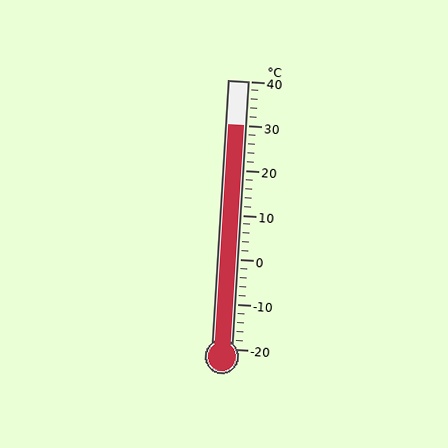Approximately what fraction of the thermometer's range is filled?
The thermometer is filled to approximately 85% of its range.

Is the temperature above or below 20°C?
The temperature is above 20°C.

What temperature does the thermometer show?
The thermometer shows approximately 30°C.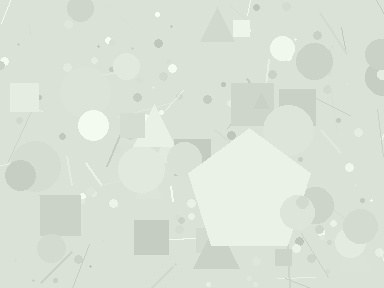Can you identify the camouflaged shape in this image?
The camouflaged shape is a pentagon.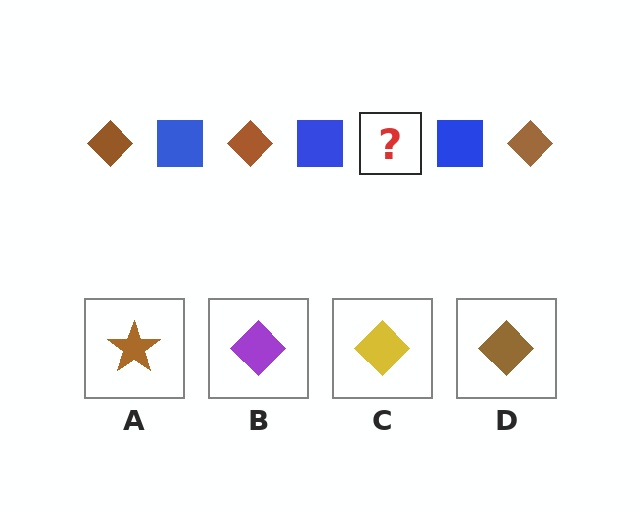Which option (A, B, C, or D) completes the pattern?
D.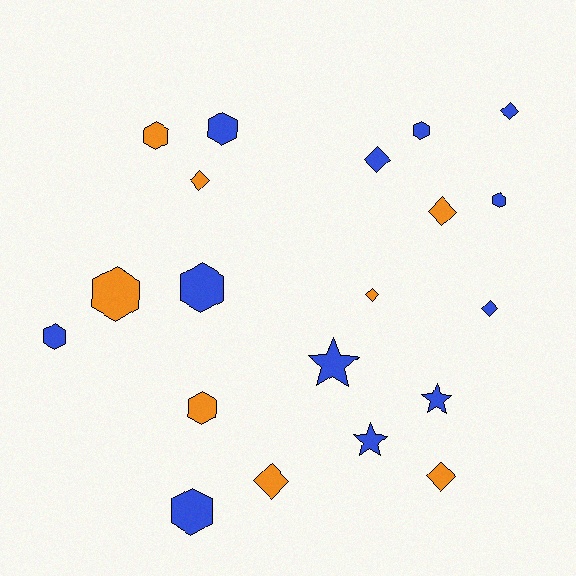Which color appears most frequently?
Blue, with 12 objects.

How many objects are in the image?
There are 20 objects.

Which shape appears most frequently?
Hexagon, with 9 objects.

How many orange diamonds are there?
There are 5 orange diamonds.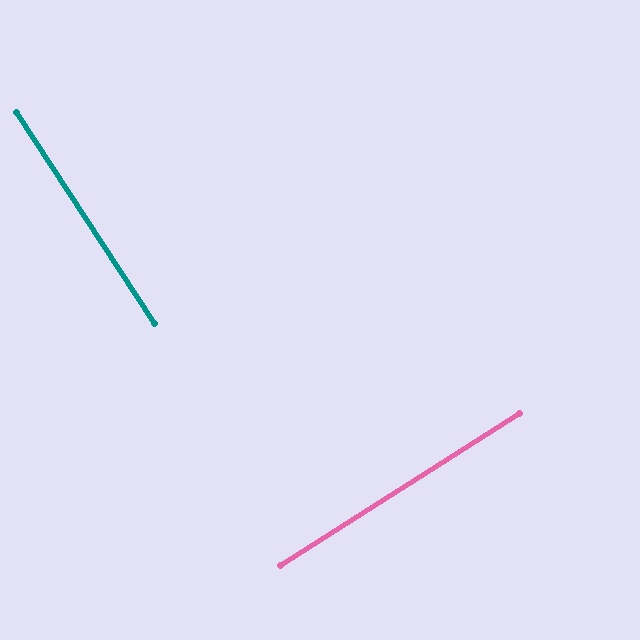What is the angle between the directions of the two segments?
Approximately 89 degrees.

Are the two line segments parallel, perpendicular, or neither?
Perpendicular — they meet at approximately 89°.